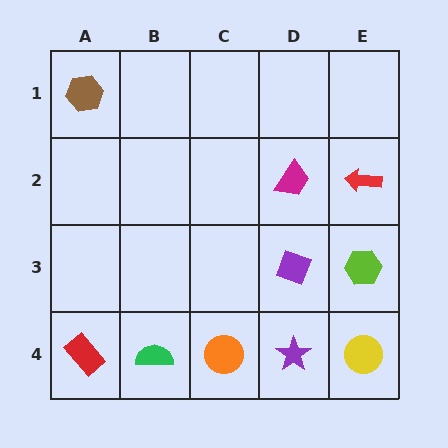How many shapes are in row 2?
2 shapes.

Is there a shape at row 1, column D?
No, that cell is empty.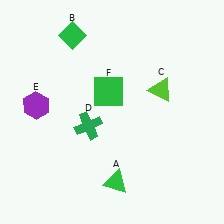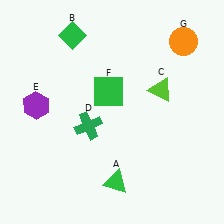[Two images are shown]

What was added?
An orange circle (G) was added in Image 2.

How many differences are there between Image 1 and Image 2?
There is 1 difference between the two images.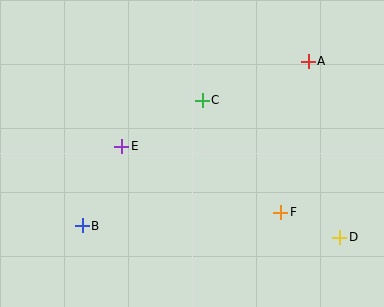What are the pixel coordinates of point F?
Point F is at (281, 212).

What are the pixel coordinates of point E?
Point E is at (122, 146).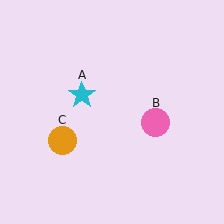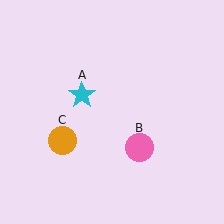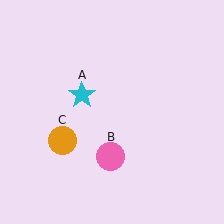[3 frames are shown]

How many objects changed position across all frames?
1 object changed position: pink circle (object B).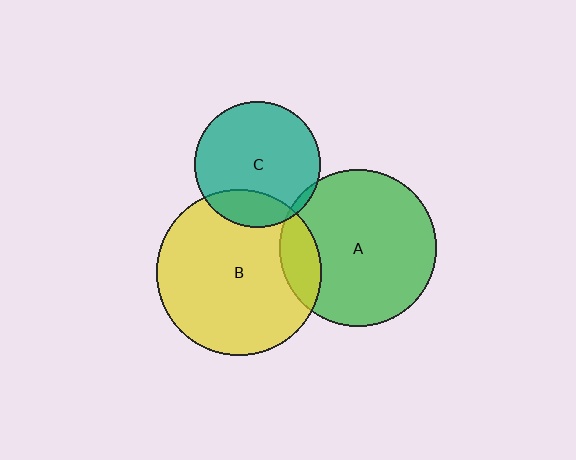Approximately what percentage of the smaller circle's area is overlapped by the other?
Approximately 20%.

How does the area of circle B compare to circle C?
Approximately 1.7 times.